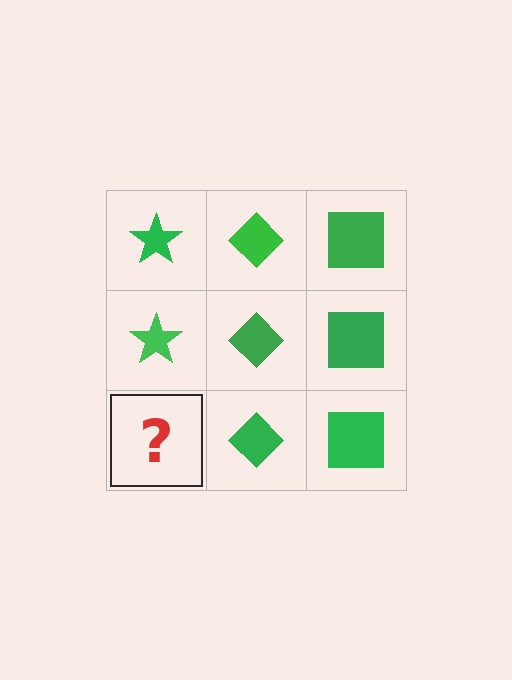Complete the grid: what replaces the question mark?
The question mark should be replaced with a green star.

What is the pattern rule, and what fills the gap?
The rule is that each column has a consistent shape. The gap should be filled with a green star.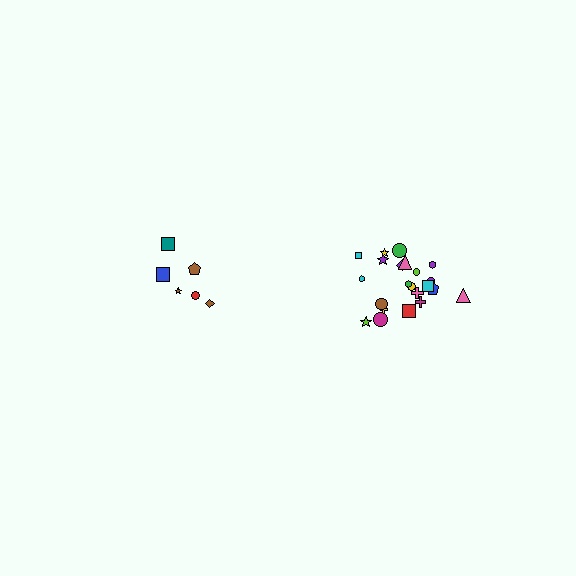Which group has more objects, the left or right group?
The right group.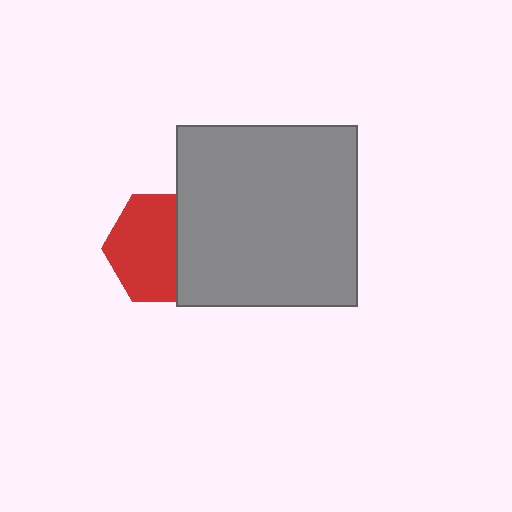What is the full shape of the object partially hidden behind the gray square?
The partially hidden object is a red hexagon.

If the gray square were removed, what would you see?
You would see the complete red hexagon.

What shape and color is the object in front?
The object in front is a gray square.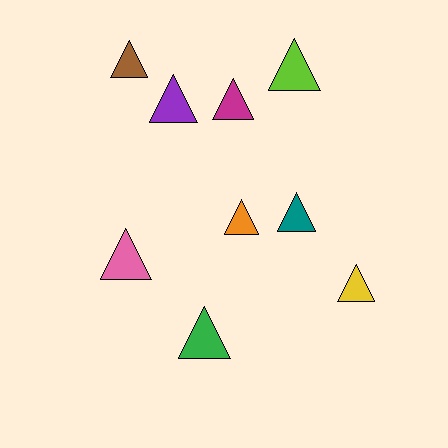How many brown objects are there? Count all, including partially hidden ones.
There is 1 brown object.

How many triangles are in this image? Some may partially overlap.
There are 9 triangles.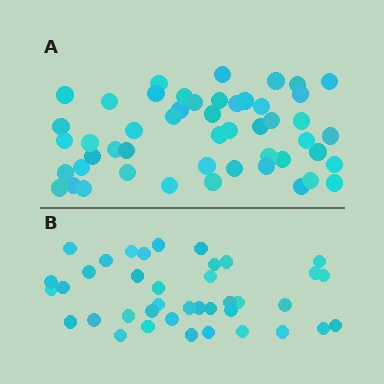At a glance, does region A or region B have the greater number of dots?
Region A (the top region) has more dots.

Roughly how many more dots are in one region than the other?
Region A has roughly 12 or so more dots than region B.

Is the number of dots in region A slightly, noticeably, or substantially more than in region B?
Region A has noticeably more, but not dramatically so. The ratio is roughly 1.3 to 1.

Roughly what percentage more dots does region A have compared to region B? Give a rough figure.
About 30% more.